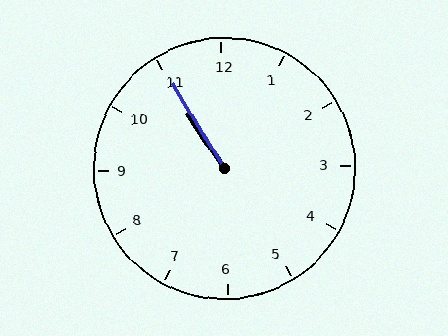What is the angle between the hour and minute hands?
Approximately 2 degrees.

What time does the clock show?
10:55.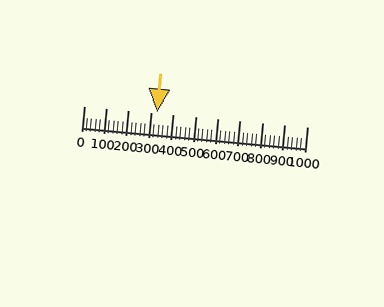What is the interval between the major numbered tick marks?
The major tick marks are spaced 100 units apart.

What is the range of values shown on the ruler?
The ruler shows values from 0 to 1000.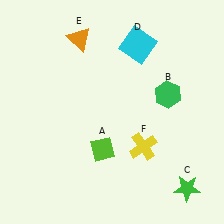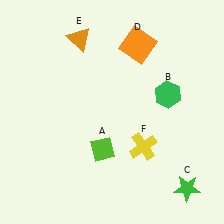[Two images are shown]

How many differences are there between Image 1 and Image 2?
There is 1 difference between the two images.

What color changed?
The square (D) changed from cyan in Image 1 to orange in Image 2.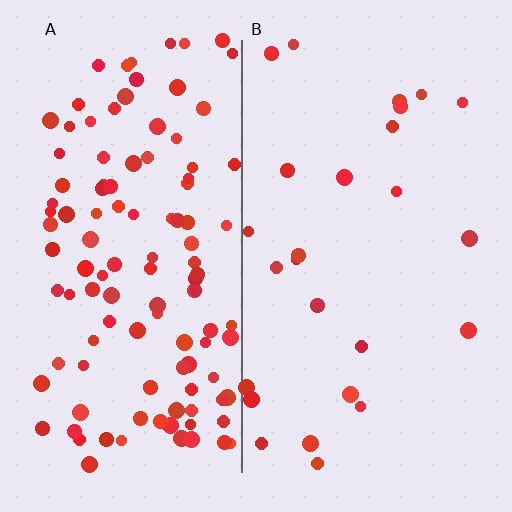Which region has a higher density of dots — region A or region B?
A (the left).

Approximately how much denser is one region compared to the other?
Approximately 4.5× — region A over region B.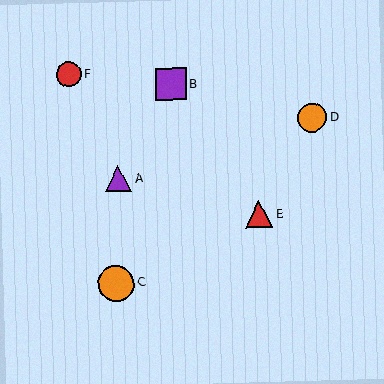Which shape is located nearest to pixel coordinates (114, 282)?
The orange circle (labeled C) at (116, 284) is nearest to that location.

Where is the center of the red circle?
The center of the red circle is at (68, 74).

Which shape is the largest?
The orange circle (labeled C) is the largest.